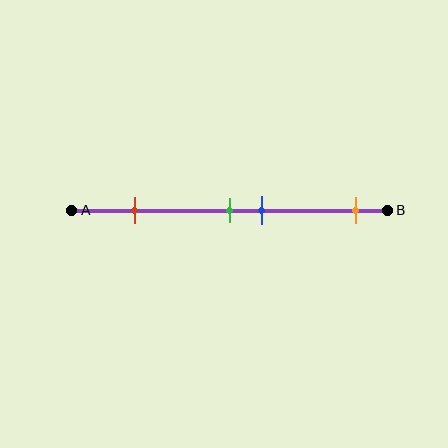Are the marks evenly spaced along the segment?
No, the marks are not evenly spaced.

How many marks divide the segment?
There are 4 marks dividing the segment.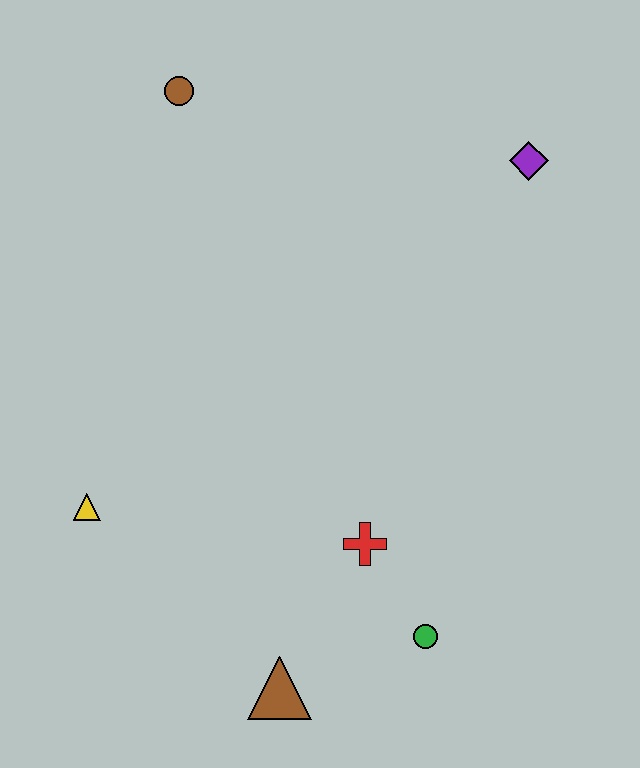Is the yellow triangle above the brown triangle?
Yes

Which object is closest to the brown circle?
The purple diamond is closest to the brown circle.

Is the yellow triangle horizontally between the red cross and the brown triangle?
No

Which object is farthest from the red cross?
The brown circle is farthest from the red cross.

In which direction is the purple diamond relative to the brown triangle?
The purple diamond is above the brown triangle.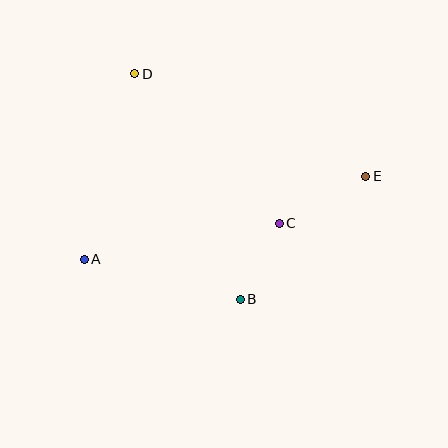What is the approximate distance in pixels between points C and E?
The distance between C and E is approximately 99 pixels.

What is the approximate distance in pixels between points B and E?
The distance between B and E is approximately 176 pixels.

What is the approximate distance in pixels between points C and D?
The distance between C and D is approximately 208 pixels.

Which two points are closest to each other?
Points B and C are closest to each other.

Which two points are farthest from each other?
Points A and E are farthest from each other.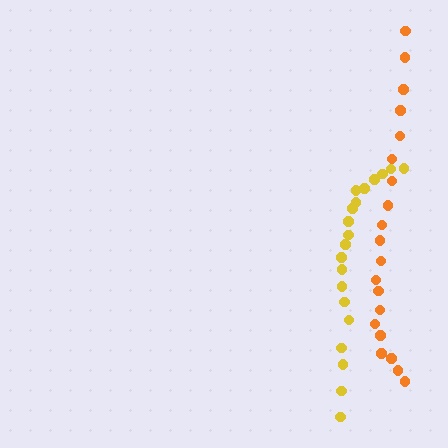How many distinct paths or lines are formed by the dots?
There are 2 distinct paths.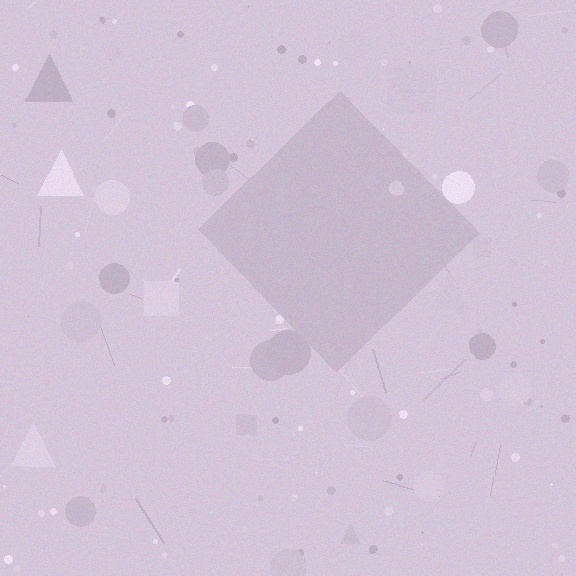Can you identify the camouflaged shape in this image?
The camouflaged shape is a diamond.